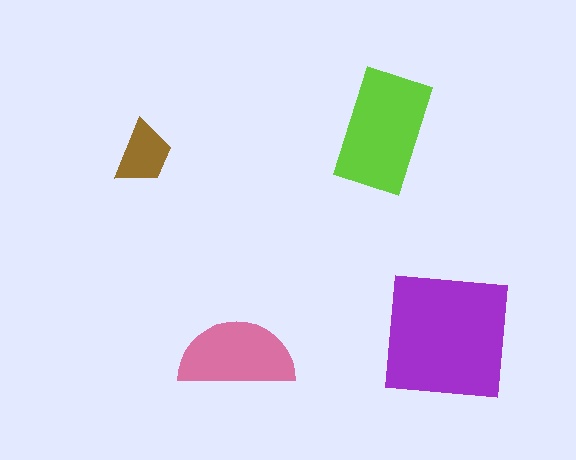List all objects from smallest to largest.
The brown trapezoid, the pink semicircle, the lime rectangle, the purple square.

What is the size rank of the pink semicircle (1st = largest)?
3rd.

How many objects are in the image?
There are 4 objects in the image.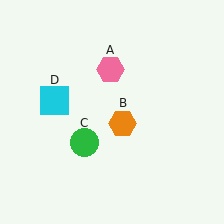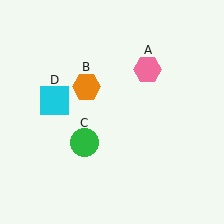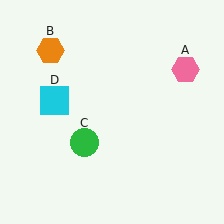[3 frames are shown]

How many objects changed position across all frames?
2 objects changed position: pink hexagon (object A), orange hexagon (object B).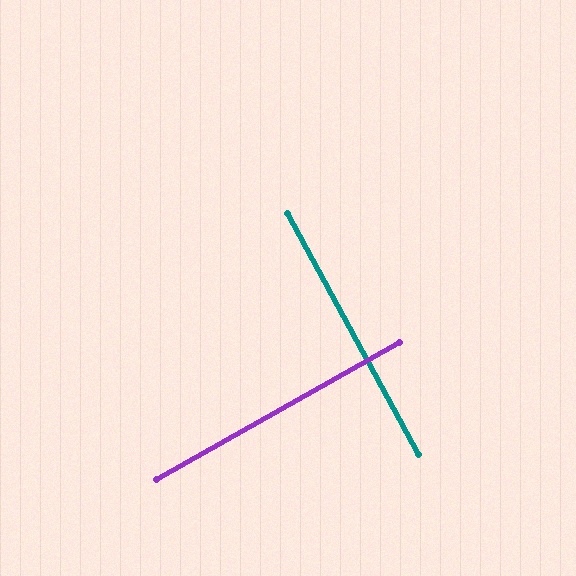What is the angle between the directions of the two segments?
Approximately 89 degrees.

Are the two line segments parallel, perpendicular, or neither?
Perpendicular — they meet at approximately 89°.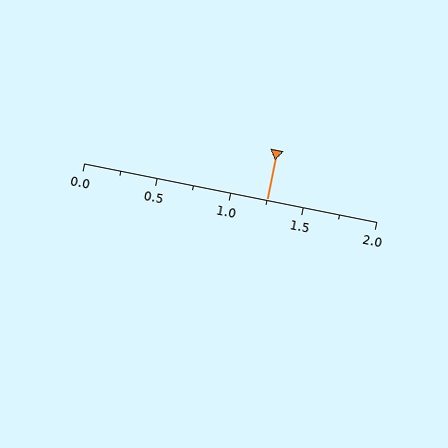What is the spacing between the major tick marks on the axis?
The major ticks are spaced 0.5 apart.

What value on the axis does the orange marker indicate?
The marker indicates approximately 1.25.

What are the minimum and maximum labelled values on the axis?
The axis runs from 0.0 to 2.0.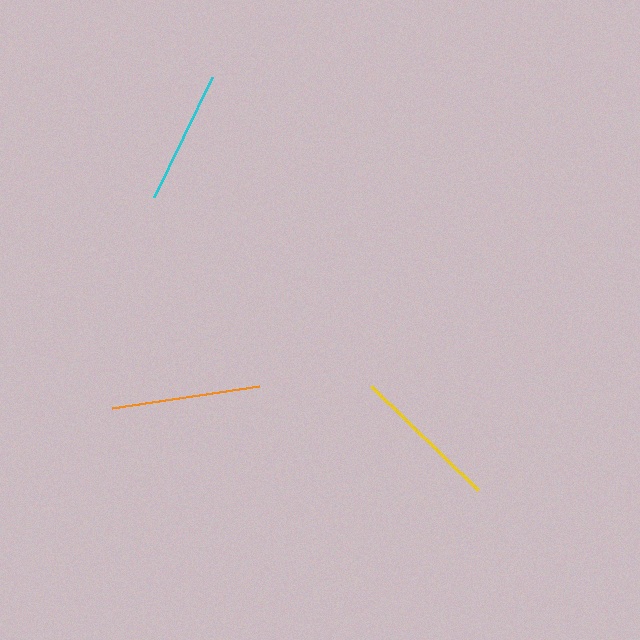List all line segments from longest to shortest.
From longest to shortest: yellow, orange, cyan.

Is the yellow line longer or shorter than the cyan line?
The yellow line is longer than the cyan line.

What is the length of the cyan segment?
The cyan segment is approximately 133 pixels long.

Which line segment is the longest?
The yellow line is the longest at approximately 149 pixels.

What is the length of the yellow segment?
The yellow segment is approximately 149 pixels long.